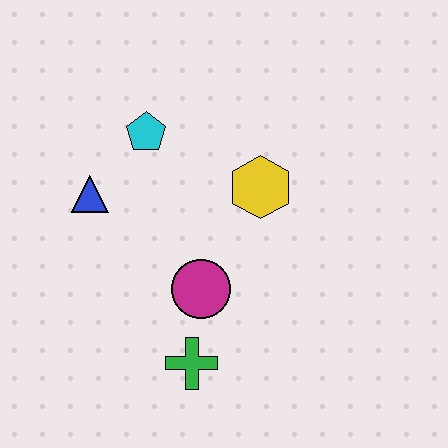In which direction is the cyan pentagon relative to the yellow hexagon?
The cyan pentagon is to the left of the yellow hexagon.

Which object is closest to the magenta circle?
The green cross is closest to the magenta circle.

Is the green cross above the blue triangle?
No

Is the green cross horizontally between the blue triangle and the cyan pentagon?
No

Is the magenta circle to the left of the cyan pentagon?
No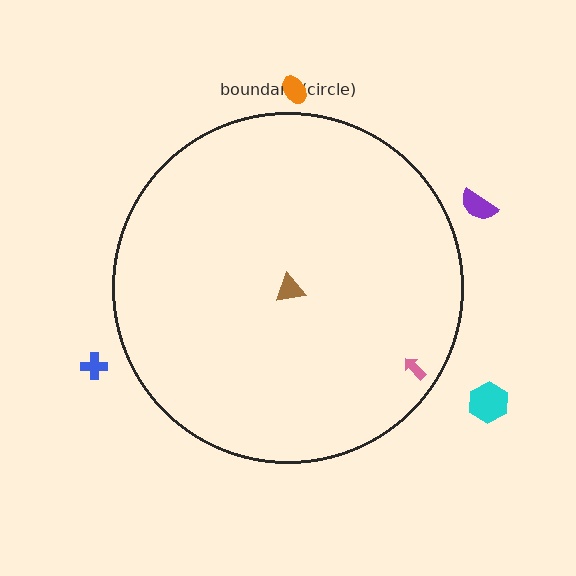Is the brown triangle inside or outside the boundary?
Inside.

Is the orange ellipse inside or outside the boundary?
Outside.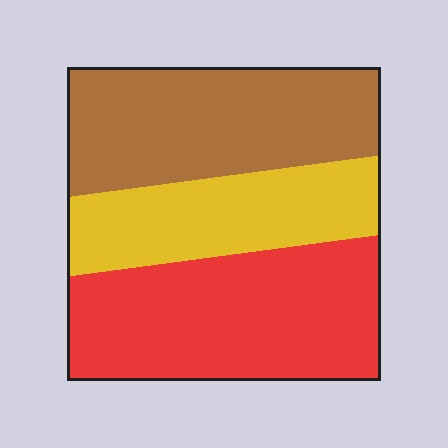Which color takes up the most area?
Red, at roughly 40%.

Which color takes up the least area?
Yellow, at roughly 25%.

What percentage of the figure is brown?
Brown takes up about one third (1/3) of the figure.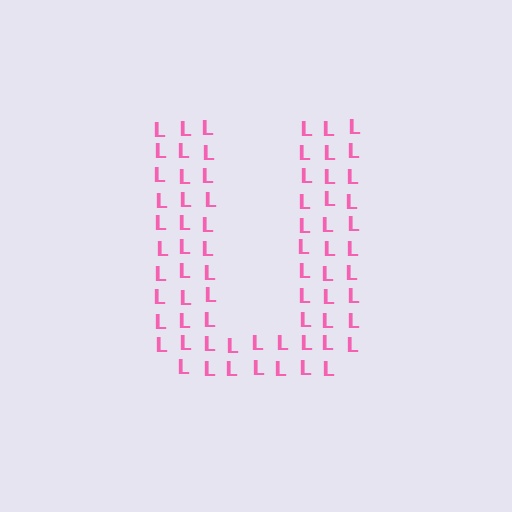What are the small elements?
The small elements are letter L's.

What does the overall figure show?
The overall figure shows the letter U.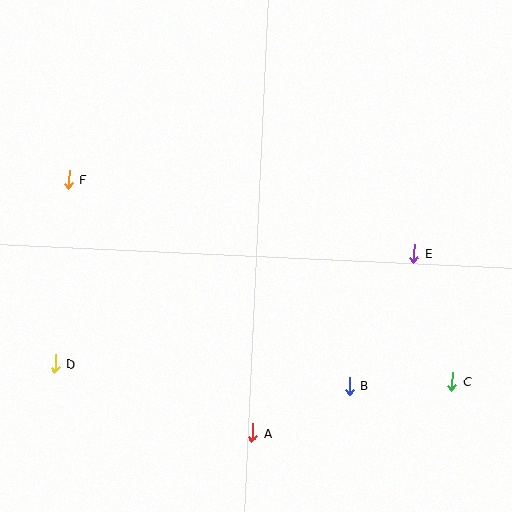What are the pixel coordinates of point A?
Point A is at (253, 433).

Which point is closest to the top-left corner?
Point F is closest to the top-left corner.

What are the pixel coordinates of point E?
Point E is at (414, 254).